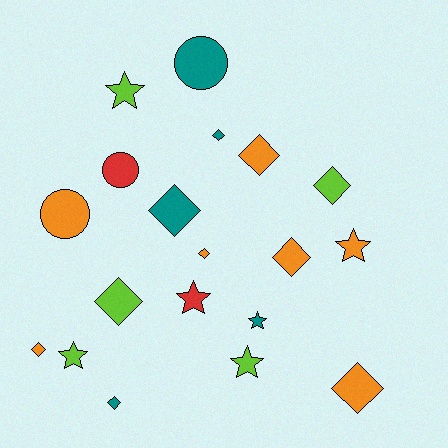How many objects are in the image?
There are 19 objects.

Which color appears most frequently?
Orange, with 7 objects.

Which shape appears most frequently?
Diamond, with 10 objects.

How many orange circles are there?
There is 1 orange circle.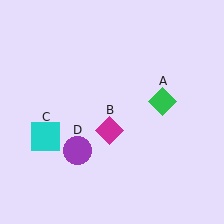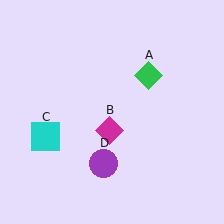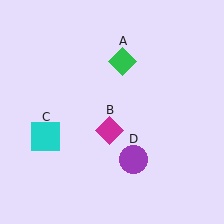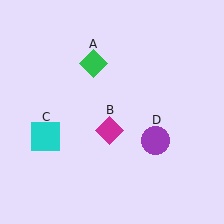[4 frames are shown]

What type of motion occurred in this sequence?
The green diamond (object A), purple circle (object D) rotated counterclockwise around the center of the scene.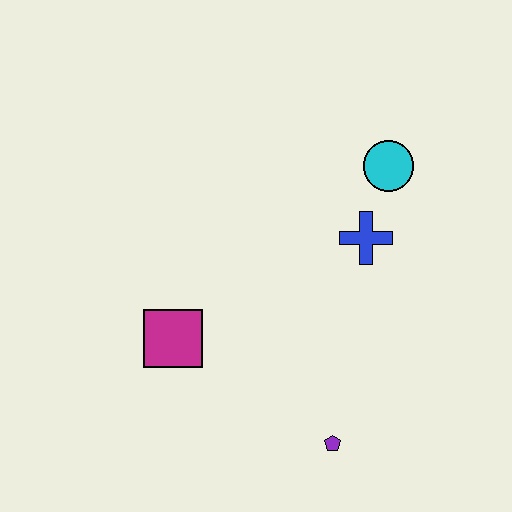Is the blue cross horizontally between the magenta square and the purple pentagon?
No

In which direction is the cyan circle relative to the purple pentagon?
The cyan circle is above the purple pentagon.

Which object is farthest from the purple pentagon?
The cyan circle is farthest from the purple pentagon.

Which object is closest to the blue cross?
The cyan circle is closest to the blue cross.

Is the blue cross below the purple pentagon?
No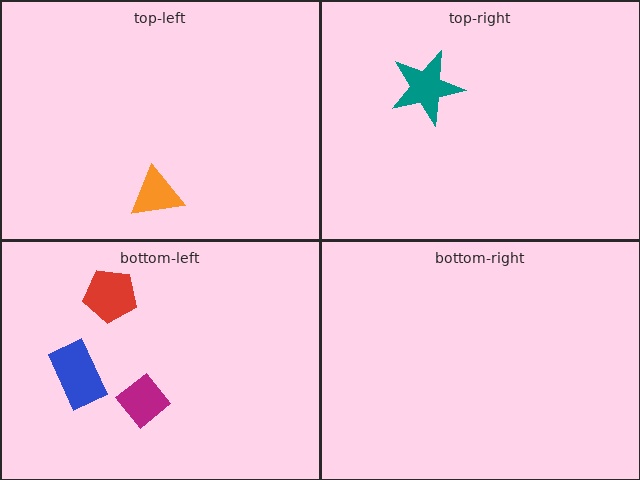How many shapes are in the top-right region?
1.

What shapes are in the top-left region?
The orange triangle.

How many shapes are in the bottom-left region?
3.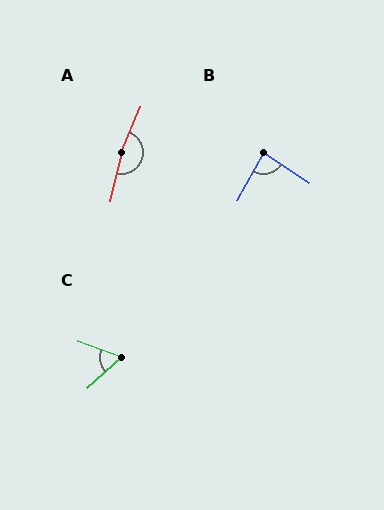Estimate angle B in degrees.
Approximately 85 degrees.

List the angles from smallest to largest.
C (62°), B (85°), A (170°).